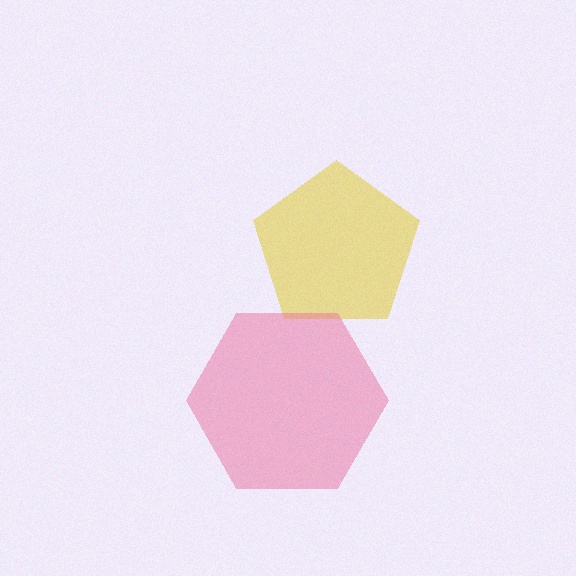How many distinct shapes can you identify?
There are 2 distinct shapes: a yellow pentagon, a pink hexagon.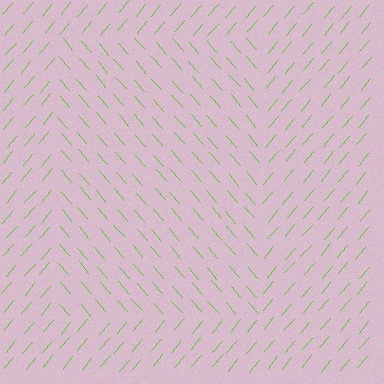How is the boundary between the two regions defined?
The boundary is defined purely by a change in line orientation (approximately 81 degrees difference). All lines are the same color and thickness.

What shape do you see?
I see a rectangle.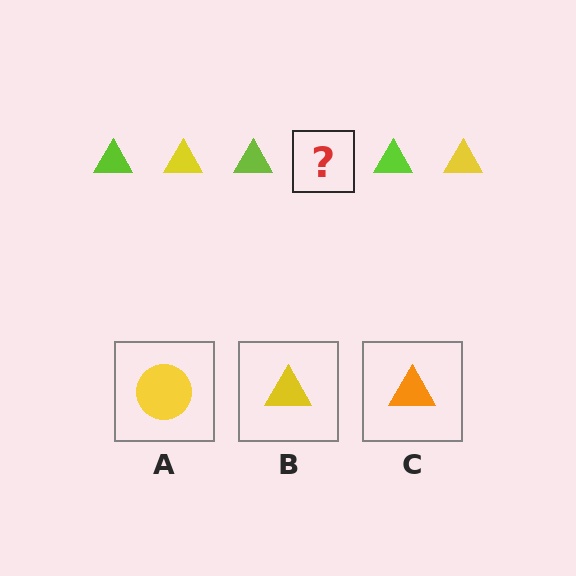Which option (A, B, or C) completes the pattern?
B.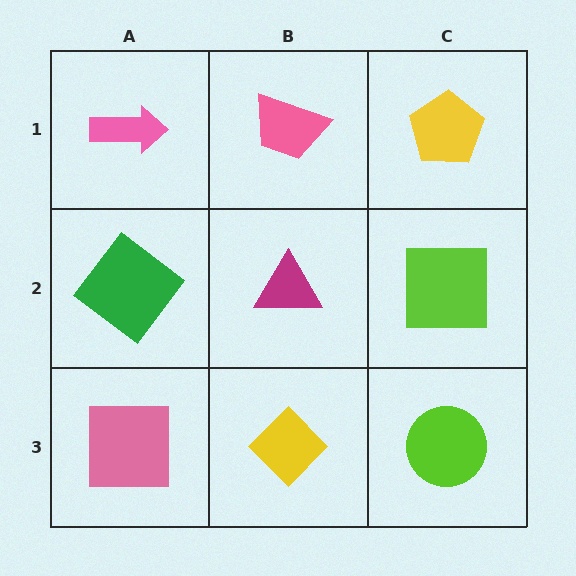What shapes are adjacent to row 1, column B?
A magenta triangle (row 2, column B), a pink arrow (row 1, column A), a yellow pentagon (row 1, column C).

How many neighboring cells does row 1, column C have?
2.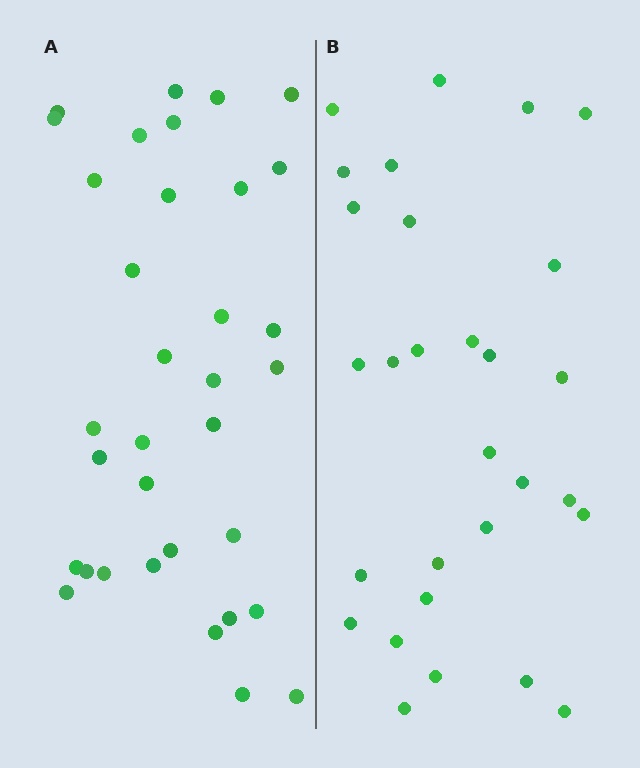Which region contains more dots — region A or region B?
Region A (the left region) has more dots.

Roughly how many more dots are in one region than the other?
Region A has about 5 more dots than region B.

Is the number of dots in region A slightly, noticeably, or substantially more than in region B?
Region A has only slightly more — the two regions are fairly close. The ratio is roughly 1.2 to 1.